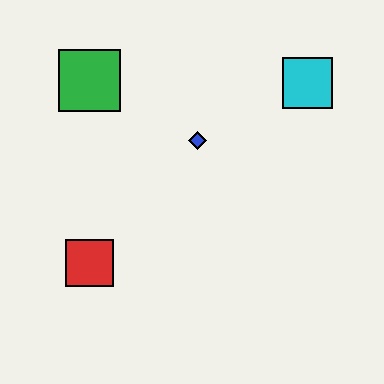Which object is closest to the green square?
The blue diamond is closest to the green square.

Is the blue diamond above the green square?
No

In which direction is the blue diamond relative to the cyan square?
The blue diamond is to the left of the cyan square.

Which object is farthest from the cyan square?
The red square is farthest from the cyan square.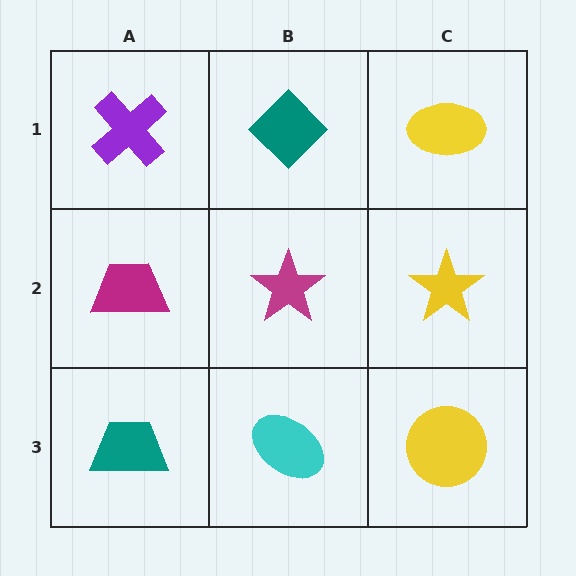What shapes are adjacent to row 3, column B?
A magenta star (row 2, column B), a teal trapezoid (row 3, column A), a yellow circle (row 3, column C).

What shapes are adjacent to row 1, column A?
A magenta trapezoid (row 2, column A), a teal diamond (row 1, column B).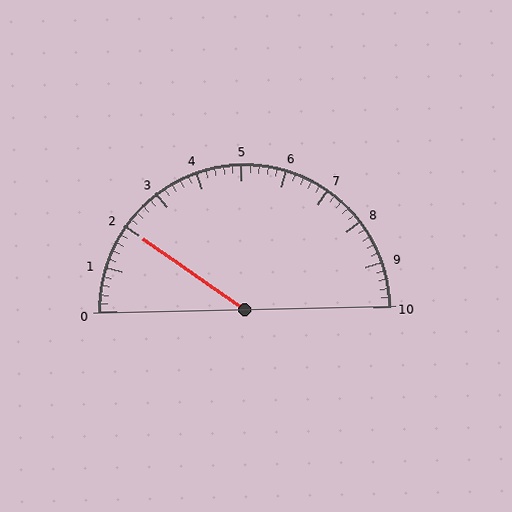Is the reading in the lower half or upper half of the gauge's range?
The reading is in the lower half of the range (0 to 10).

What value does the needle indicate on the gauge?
The needle indicates approximately 2.0.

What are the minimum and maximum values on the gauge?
The gauge ranges from 0 to 10.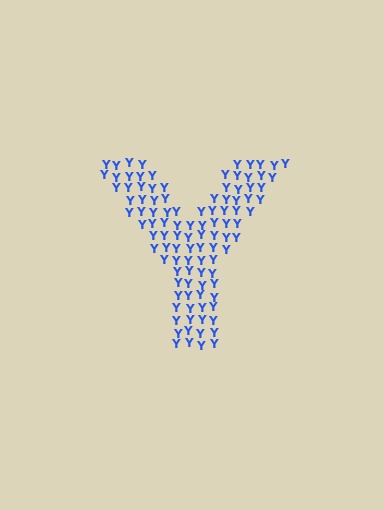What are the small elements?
The small elements are letter Y's.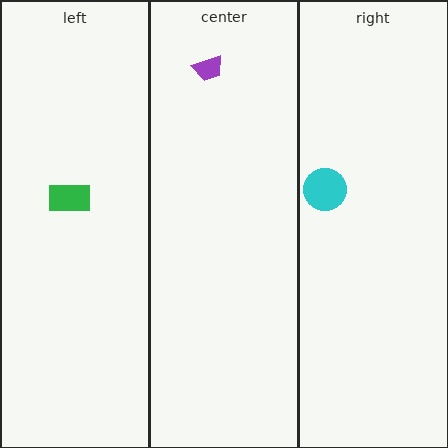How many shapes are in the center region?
1.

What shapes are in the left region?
The green rectangle.